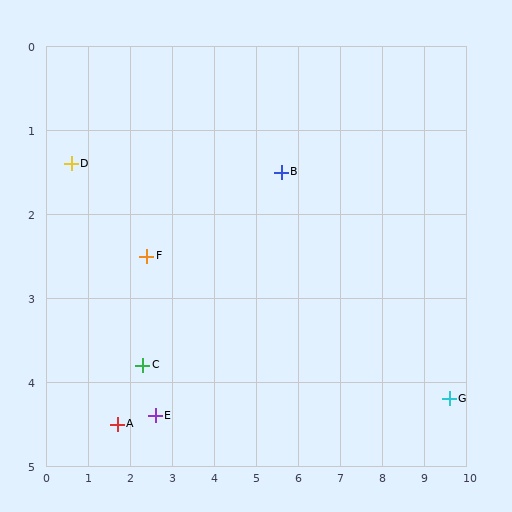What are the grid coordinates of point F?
Point F is at approximately (2.4, 2.5).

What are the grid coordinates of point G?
Point G is at approximately (9.6, 4.2).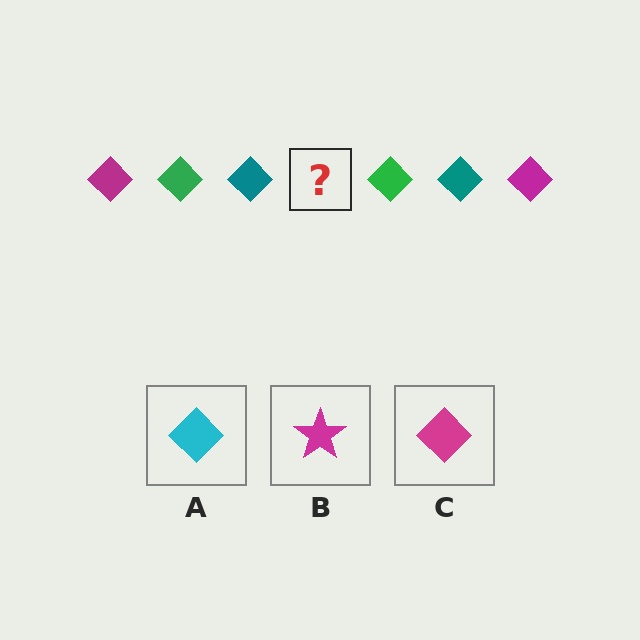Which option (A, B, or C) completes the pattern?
C.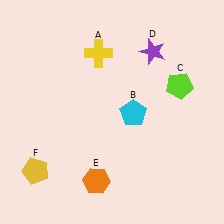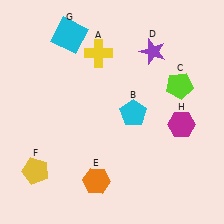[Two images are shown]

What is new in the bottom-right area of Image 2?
A magenta hexagon (H) was added in the bottom-right area of Image 2.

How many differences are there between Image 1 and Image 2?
There are 2 differences between the two images.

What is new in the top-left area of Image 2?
A cyan square (G) was added in the top-left area of Image 2.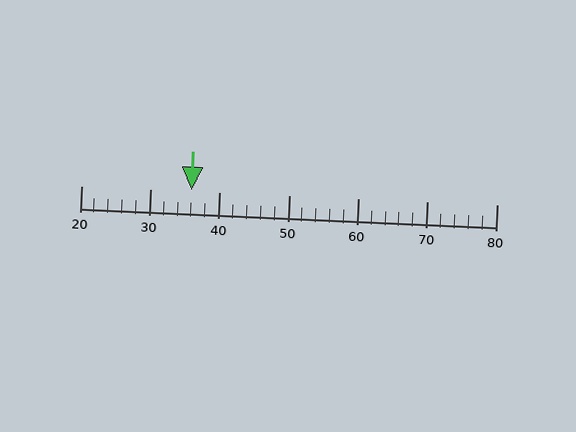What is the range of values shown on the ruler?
The ruler shows values from 20 to 80.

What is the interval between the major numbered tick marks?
The major tick marks are spaced 10 units apart.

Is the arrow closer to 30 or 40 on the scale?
The arrow is closer to 40.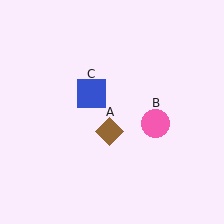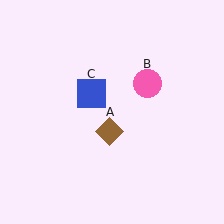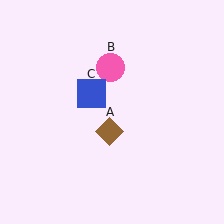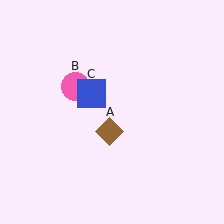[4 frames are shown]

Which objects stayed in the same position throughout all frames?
Brown diamond (object A) and blue square (object C) remained stationary.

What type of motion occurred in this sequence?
The pink circle (object B) rotated counterclockwise around the center of the scene.